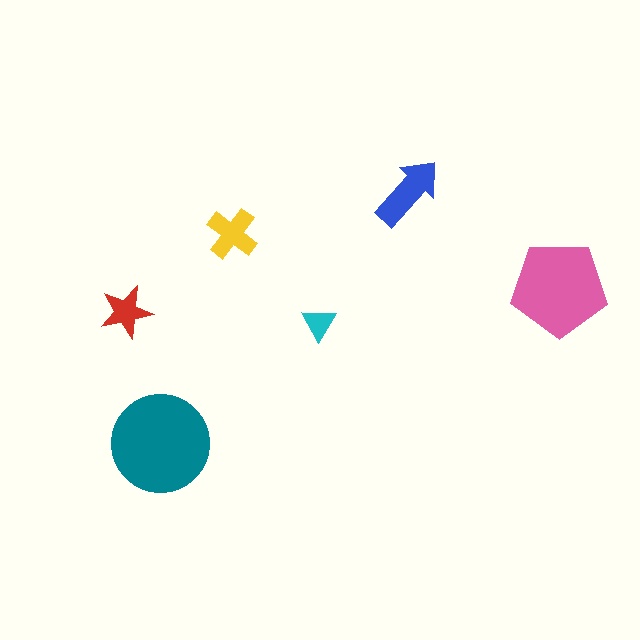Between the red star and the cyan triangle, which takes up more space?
The red star.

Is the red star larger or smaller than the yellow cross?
Smaller.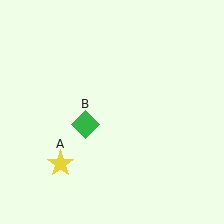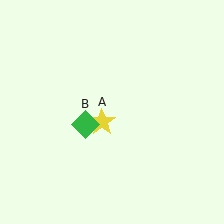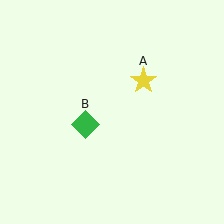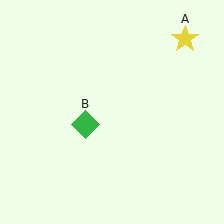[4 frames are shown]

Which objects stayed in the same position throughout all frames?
Green diamond (object B) remained stationary.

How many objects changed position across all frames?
1 object changed position: yellow star (object A).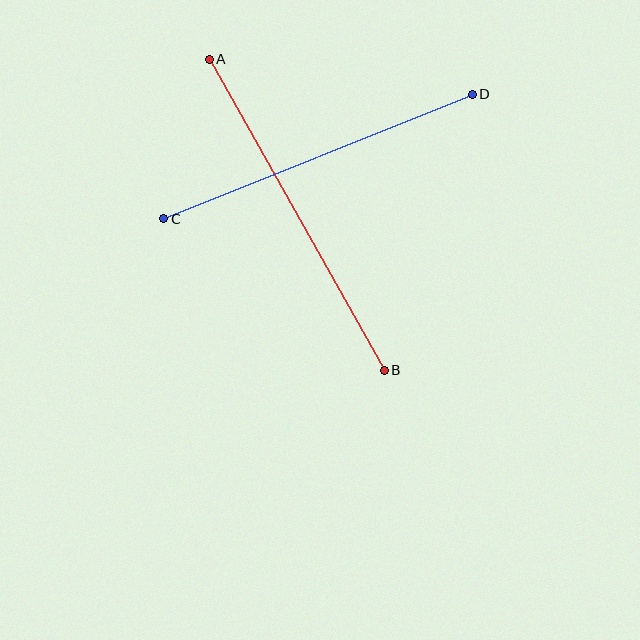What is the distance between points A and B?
The distance is approximately 357 pixels.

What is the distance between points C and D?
The distance is approximately 333 pixels.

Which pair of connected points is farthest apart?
Points A and B are farthest apart.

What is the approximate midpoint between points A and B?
The midpoint is at approximately (297, 215) pixels.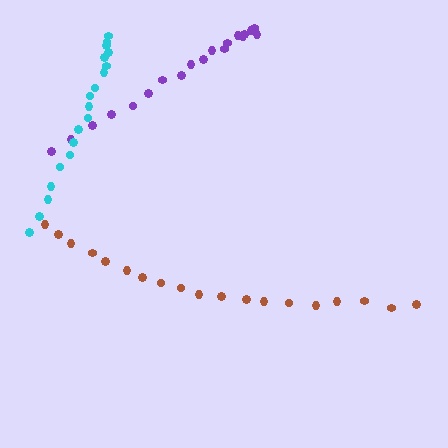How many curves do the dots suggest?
There are 3 distinct paths.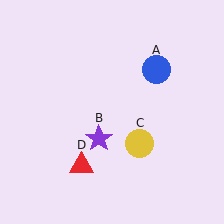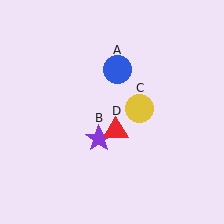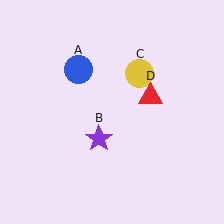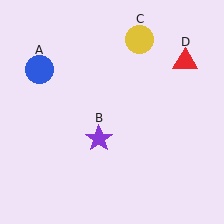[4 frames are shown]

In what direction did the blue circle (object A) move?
The blue circle (object A) moved left.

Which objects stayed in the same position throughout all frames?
Purple star (object B) remained stationary.